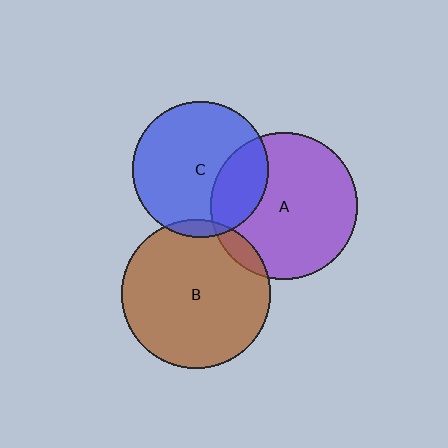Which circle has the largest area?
Circle B (brown).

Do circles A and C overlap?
Yes.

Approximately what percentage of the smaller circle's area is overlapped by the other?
Approximately 25%.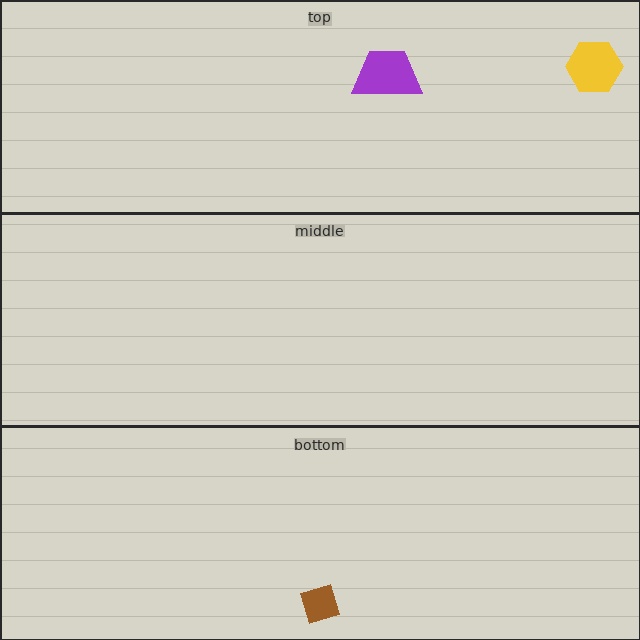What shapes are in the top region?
The yellow hexagon, the purple trapezoid.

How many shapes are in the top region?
2.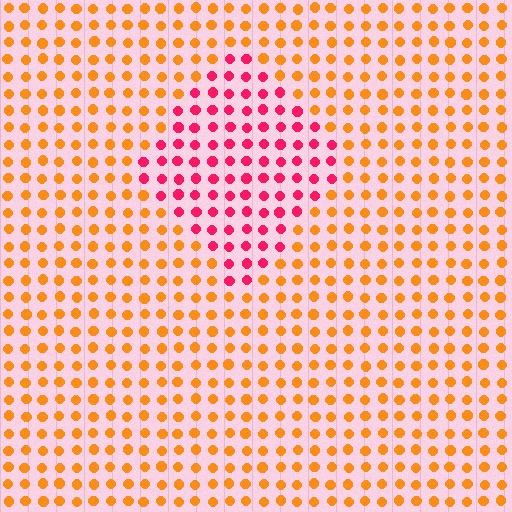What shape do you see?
I see a diamond.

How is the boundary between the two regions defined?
The boundary is defined purely by a slight shift in hue (about 52 degrees). Spacing, size, and orientation are identical on both sides.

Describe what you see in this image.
The image is filled with small orange elements in a uniform arrangement. A diamond-shaped region is visible where the elements are tinted to a slightly different hue, forming a subtle color boundary.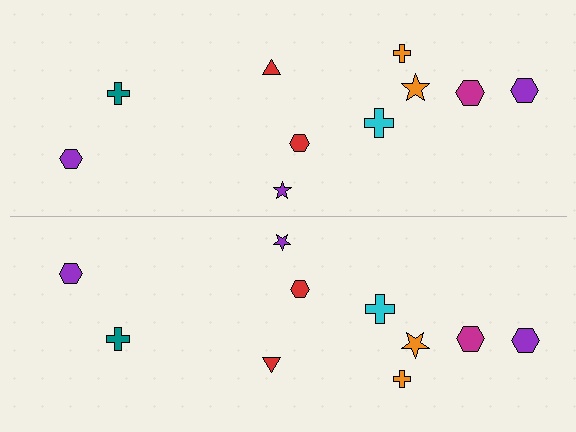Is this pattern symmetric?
Yes, this pattern has bilateral (reflection) symmetry.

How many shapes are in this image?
There are 20 shapes in this image.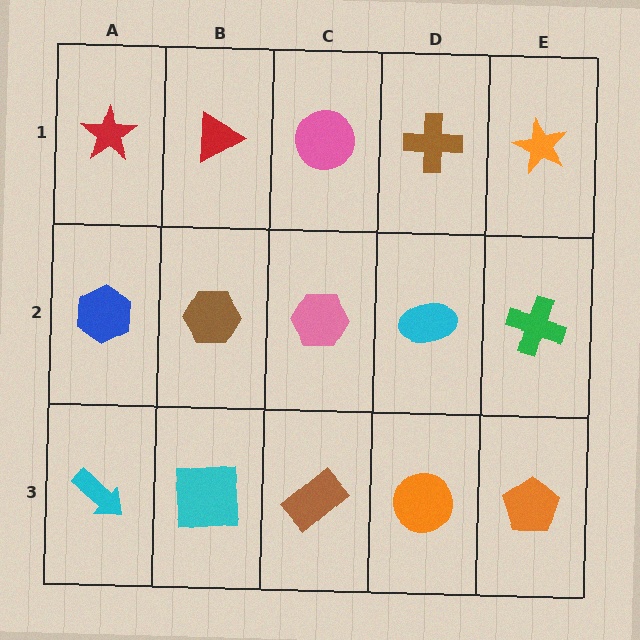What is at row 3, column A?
A cyan arrow.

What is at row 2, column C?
A pink hexagon.